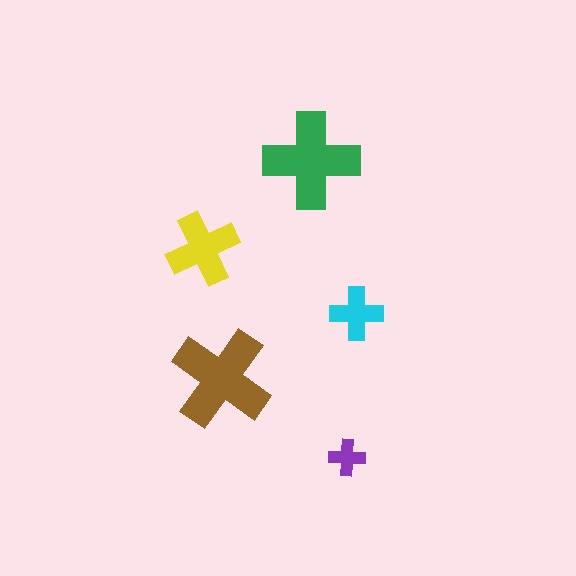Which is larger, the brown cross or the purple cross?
The brown one.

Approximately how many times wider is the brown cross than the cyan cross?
About 2 times wider.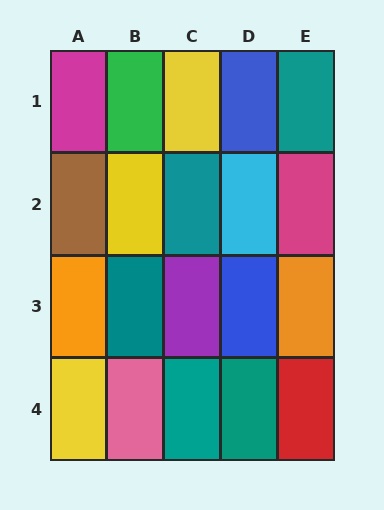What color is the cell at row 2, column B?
Yellow.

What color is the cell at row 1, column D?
Blue.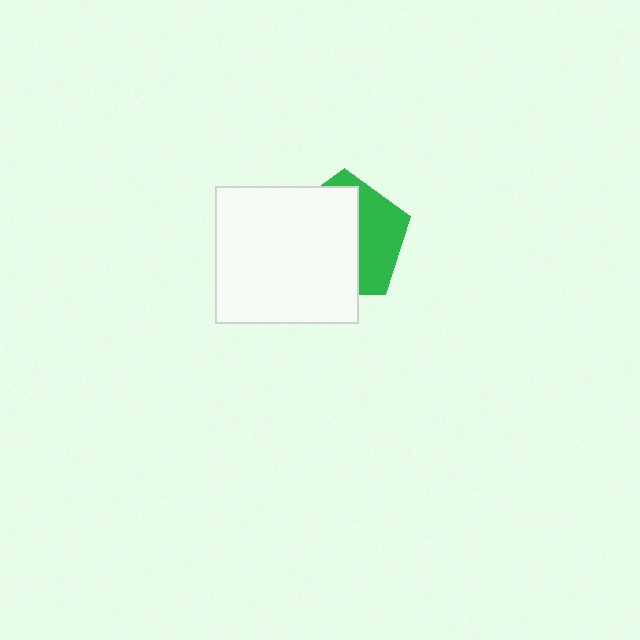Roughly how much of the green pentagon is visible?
A small part of it is visible (roughly 38%).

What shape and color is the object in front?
The object in front is a white rectangle.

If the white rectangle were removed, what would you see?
You would see the complete green pentagon.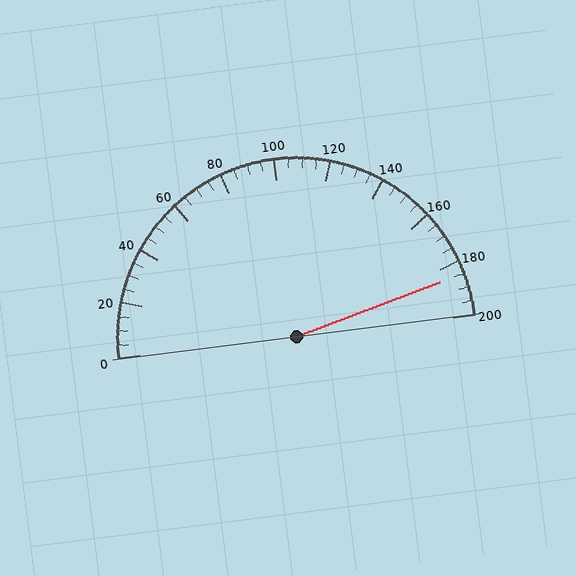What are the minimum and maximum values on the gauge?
The gauge ranges from 0 to 200.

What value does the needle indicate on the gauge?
The needle indicates approximately 185.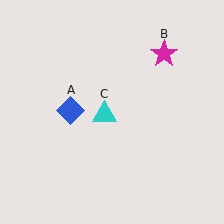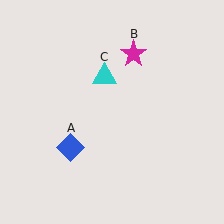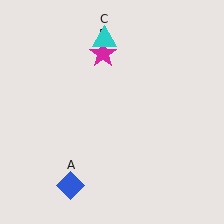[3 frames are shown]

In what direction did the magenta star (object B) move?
The magenta star (object B) moved left.